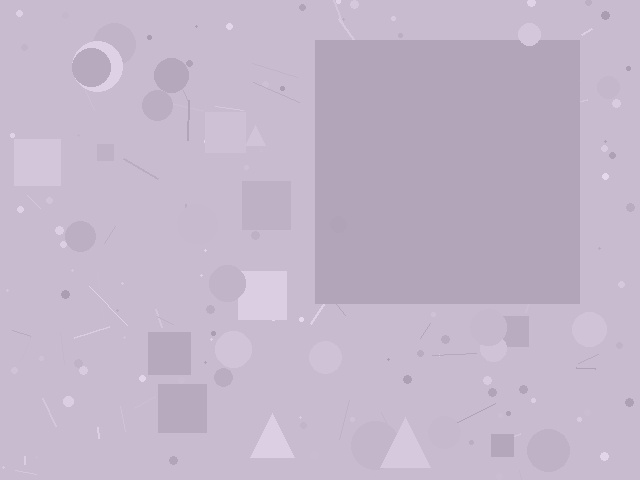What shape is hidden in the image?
A square is hidden in the image.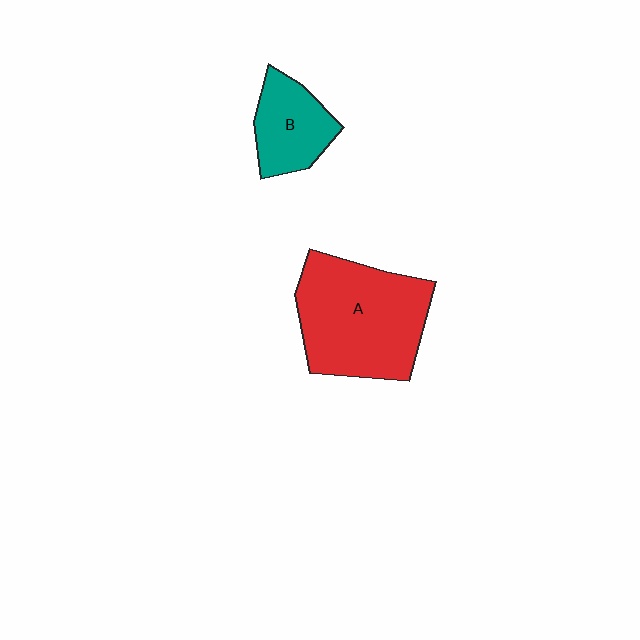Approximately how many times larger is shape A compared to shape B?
Approximately 2.2 times.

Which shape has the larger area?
Shape A (red).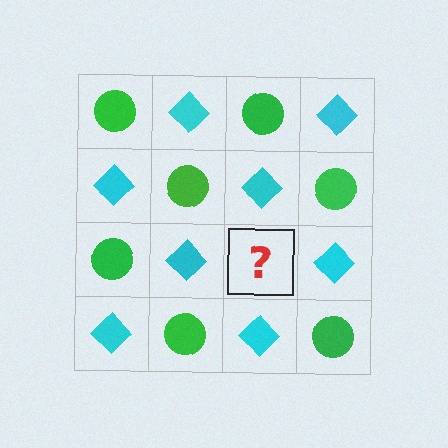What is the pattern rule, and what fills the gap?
The rule is that it alternates green circle and cyan diamond in a checkerboard pattern. The gap should be filled with a green circle.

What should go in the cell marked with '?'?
The missing cell should contain a green circle.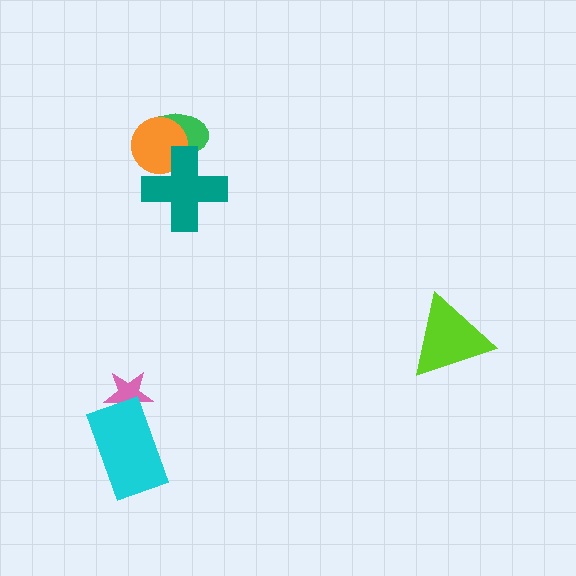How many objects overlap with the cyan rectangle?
1 object overlaps with the cyan rectangle.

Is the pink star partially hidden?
Yes, it is partially covered by another shape.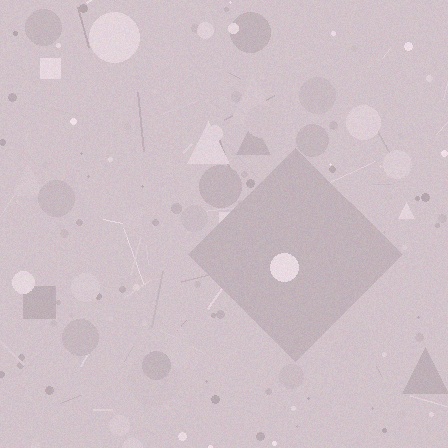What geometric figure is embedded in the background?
A diamond is embedded in the background.